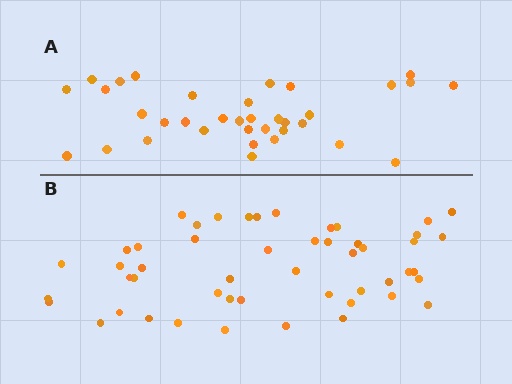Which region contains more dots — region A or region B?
Region B (the bottom region) has more dots.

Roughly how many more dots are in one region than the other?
Region B has approximately 15 more dots than region A.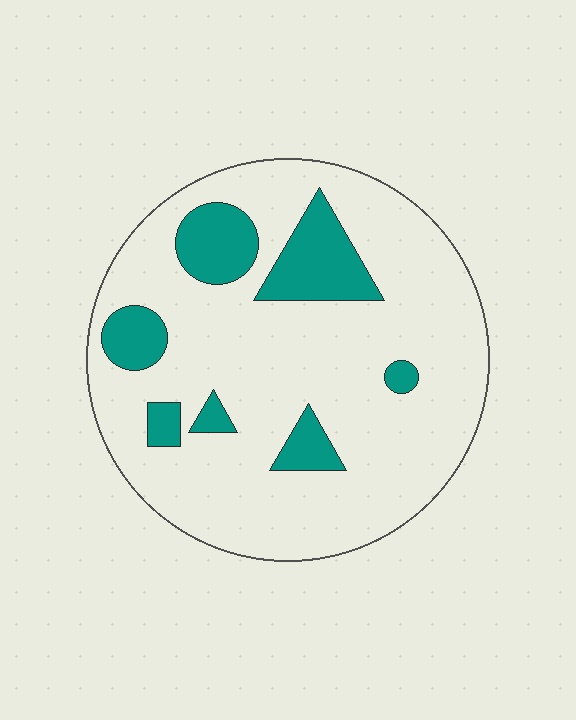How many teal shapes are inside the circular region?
7.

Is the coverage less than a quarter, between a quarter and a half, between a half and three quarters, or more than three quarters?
Less than a quarter.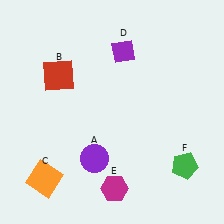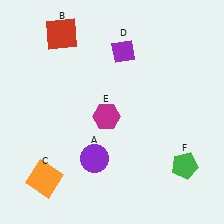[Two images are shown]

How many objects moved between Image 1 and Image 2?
2 objects moved between the two images.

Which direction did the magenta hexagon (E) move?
The magenta hexagon (E) moved up.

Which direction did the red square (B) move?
The red square (B) moved up.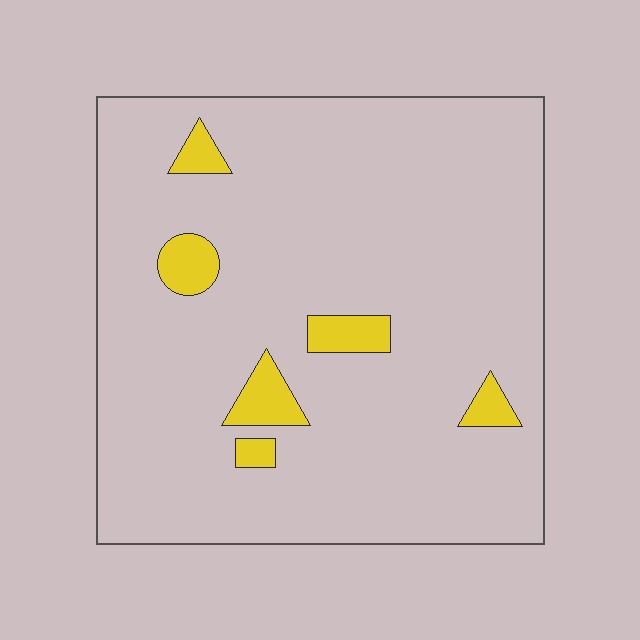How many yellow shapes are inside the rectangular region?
6.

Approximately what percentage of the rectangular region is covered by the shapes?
Approximately 5%.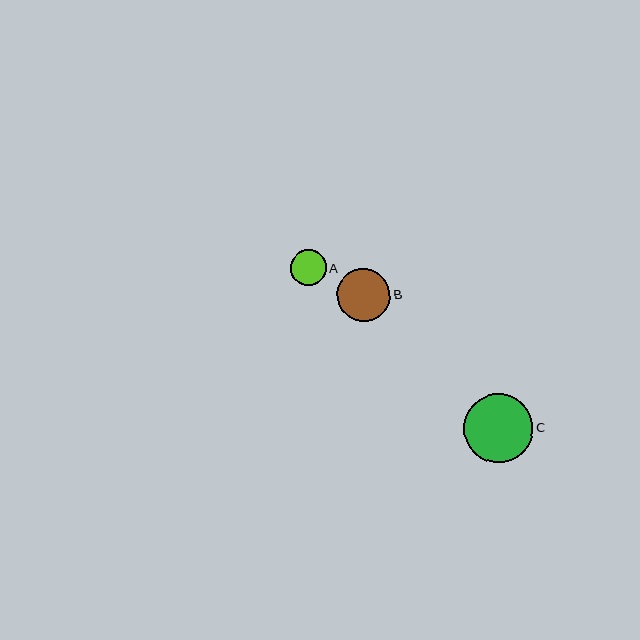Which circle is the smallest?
Circle A is the smallest with a size of approximately 36 pixels.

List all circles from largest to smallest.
From largest to smallest: C, B, A.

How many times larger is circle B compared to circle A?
Circle B is approximately 1.5 times the size of circle A.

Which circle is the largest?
Circle C is the largest with a size of approximately 69 pixels.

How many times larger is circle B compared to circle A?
Circle B is approximately 1.5 times the size of circle A.